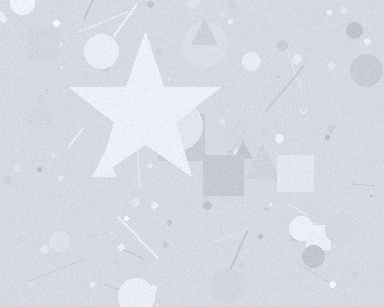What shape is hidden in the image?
A star is hidden in the image.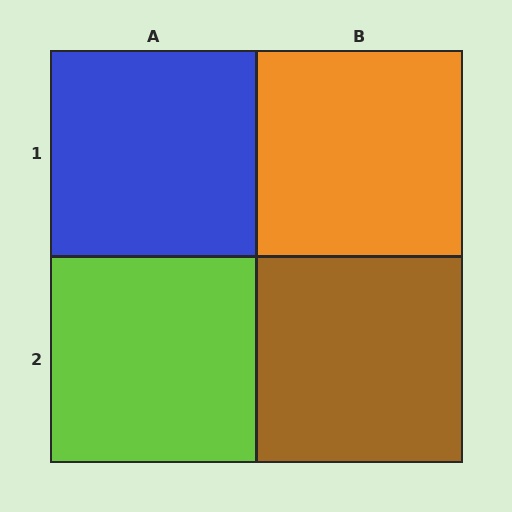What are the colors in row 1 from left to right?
Blue, orange.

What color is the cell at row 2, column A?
Lime.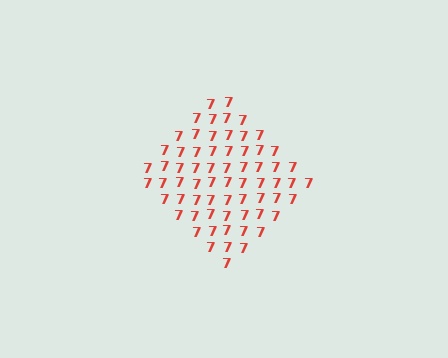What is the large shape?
The large shape is a diamond.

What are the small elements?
The small elements are digit 7's.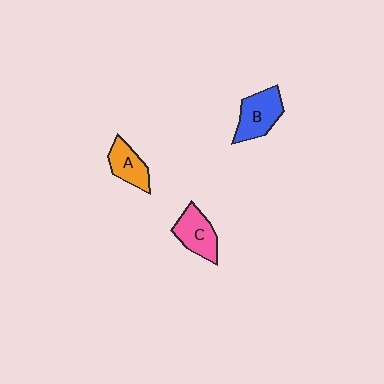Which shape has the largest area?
Shape B (blue).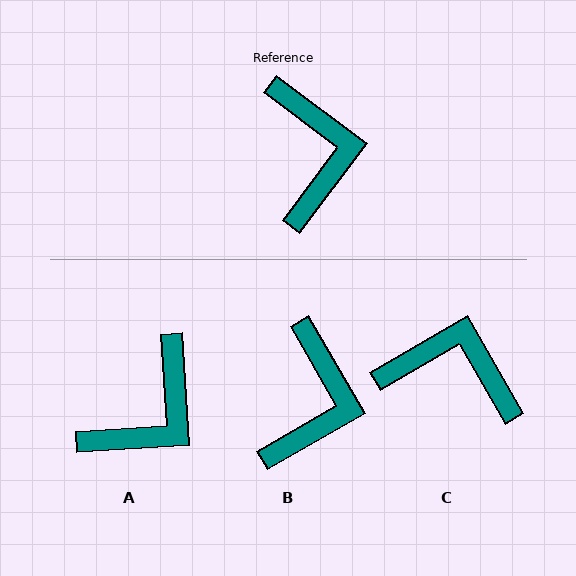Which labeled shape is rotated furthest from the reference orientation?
C, about 67 degrees away.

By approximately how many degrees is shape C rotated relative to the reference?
Approximately 67 degrees counter-clockwise.